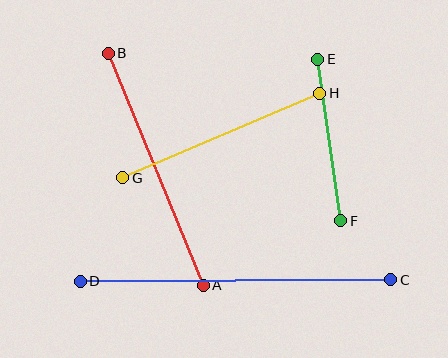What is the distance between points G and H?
The distance is approximately 214 pixels.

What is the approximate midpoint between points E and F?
The midpoint is at approximately (329, 140) pixels.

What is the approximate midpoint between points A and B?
The midpoint is at approximately (156, 169) pixels.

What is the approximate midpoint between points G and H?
The midpoint is at approximately (221, 135) pixels.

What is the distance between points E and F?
The distance is approximately 163 pixels.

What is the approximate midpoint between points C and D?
The midpoint is at approximately (236, 281) pixels.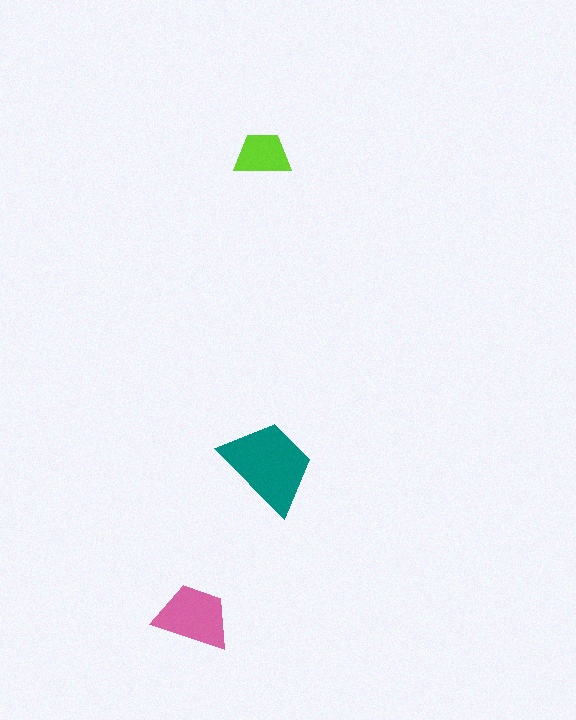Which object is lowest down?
The pink trapezoid is bottommost.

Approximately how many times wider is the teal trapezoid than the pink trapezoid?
About 1.5 times wider.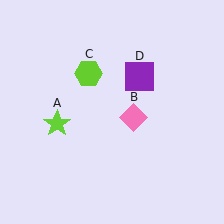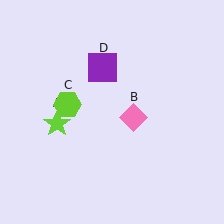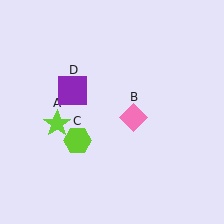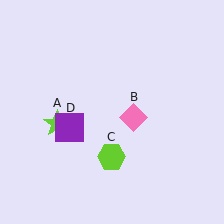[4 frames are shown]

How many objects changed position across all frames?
2 objects changed position: lime hexagon (object C), purple square (object D).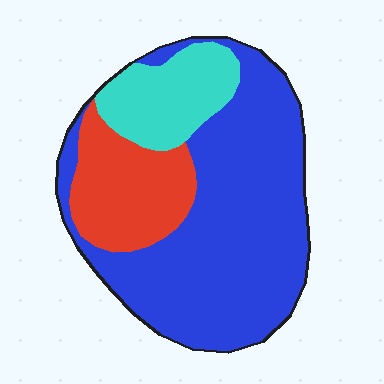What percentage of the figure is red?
Red takes up about one fifth (1/5) of the figure.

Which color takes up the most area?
Blue, at roughly 65%.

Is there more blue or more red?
Blue.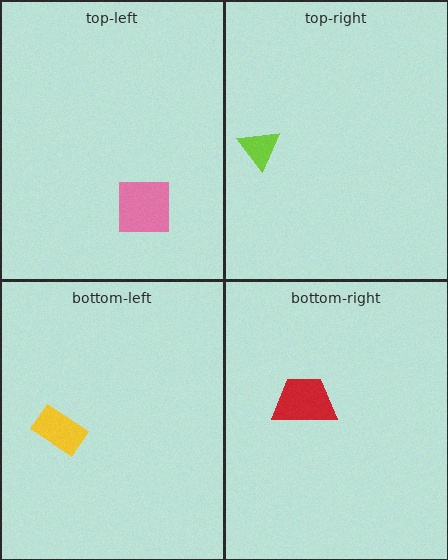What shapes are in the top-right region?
The lime triangle.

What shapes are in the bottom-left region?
The yellow rectangle.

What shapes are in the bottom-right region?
The red trapezoid.